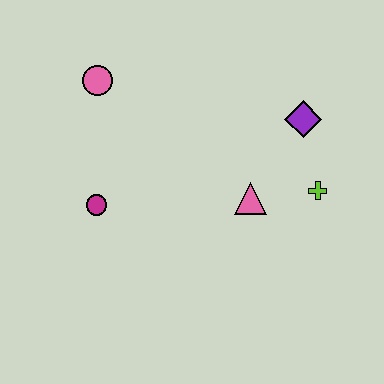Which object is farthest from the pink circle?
The lime cross is farthest from the pink circle.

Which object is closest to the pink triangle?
The lime cross is closest to the pink triangle.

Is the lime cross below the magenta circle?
No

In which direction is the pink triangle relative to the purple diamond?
The pink triangle is below the purple diamond.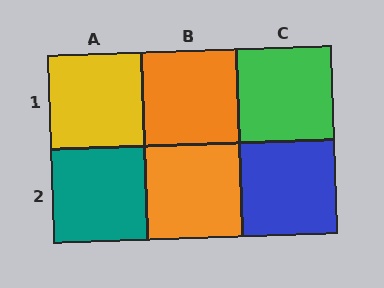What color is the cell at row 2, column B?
Orange.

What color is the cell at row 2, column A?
Teal.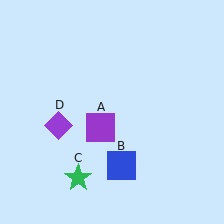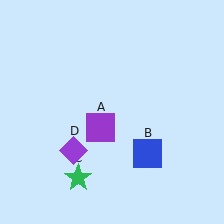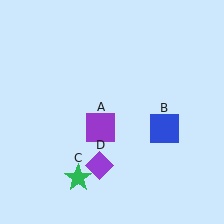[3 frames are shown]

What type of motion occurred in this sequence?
The blue square (object B), purple diamond (object D) rotated counterclockwise around the center of the scene.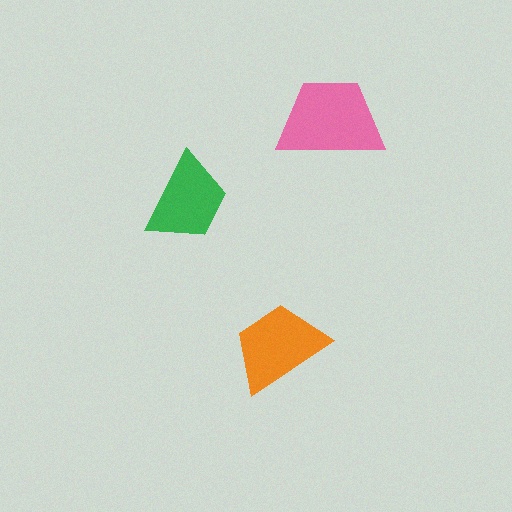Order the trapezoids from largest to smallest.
the pink one, the orange one, the green one.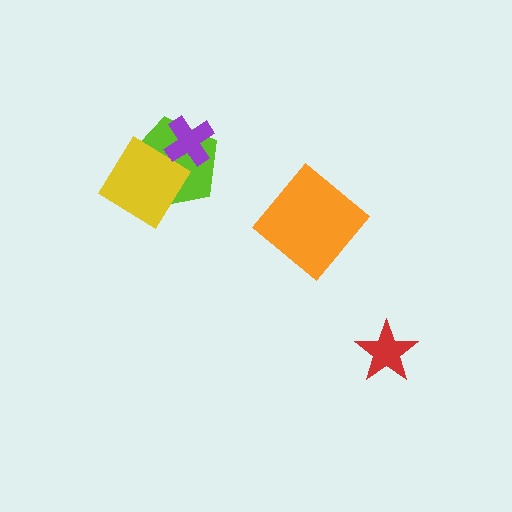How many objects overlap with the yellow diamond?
2 objects overlap with the yellow diamond.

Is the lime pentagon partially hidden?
Yes, it is partially covered by another shape.